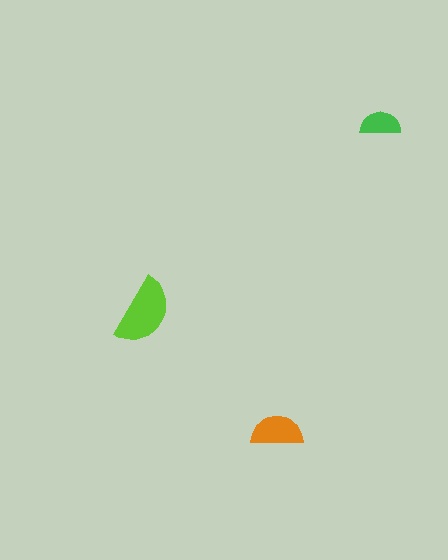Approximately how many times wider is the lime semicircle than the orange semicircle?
About 1.5 times wider.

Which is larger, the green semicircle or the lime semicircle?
The lime one.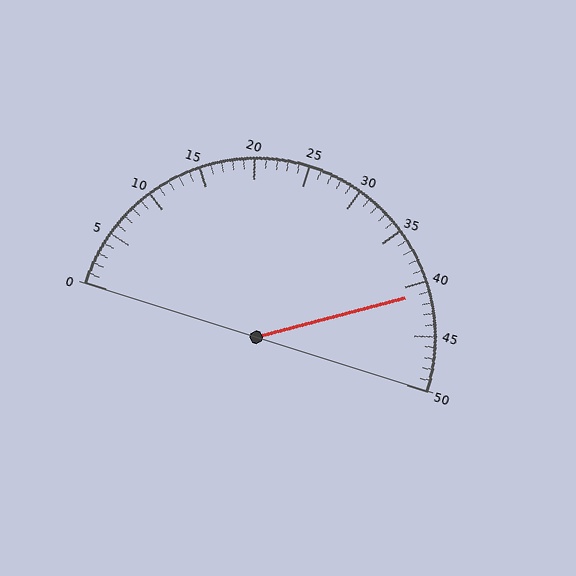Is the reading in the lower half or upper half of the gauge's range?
The reading is in the upper half of the range (0 to 50).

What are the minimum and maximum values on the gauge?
The gauge ranges from 0 to 50.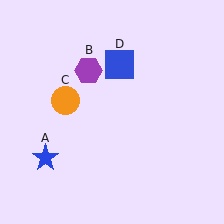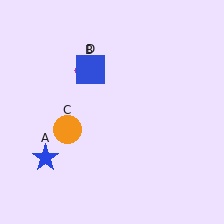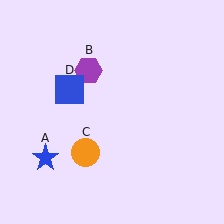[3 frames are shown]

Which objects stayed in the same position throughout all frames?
Blue star (object A) and purple hexagon (object B) remained stationary.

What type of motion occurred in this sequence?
The orange circle (object C), blue square (object D) rotated counterclockwise around the center of the scene.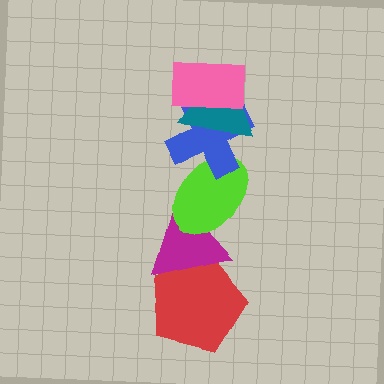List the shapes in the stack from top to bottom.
From top to bottom: the pink rectangle, the teal triangle, the blue cross, the lime ellipse, the magenta triangle, the red pentagon.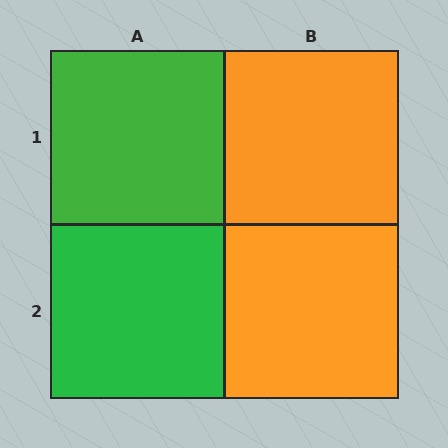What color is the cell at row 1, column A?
Green.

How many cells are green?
2 cells are green.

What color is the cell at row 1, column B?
Orange.